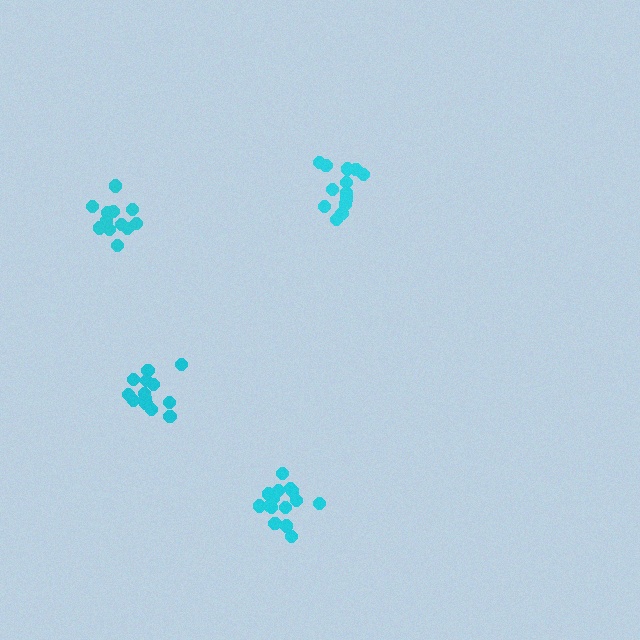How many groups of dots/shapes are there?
There are 4 groups.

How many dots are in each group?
Group 1: 13 dots, Group 2: 12 dots, Group 3: 13 dots, Group 4: 15 dots (53 total).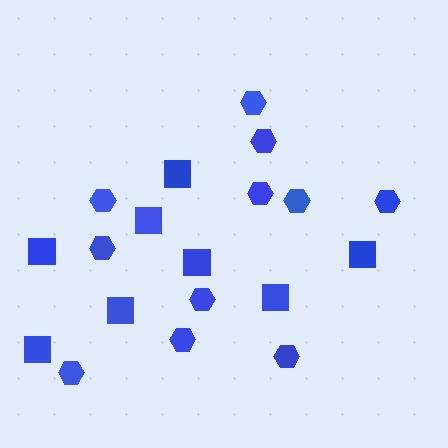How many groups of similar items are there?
There are 2 groups: one group of squares (8) and one group of hexagons (11).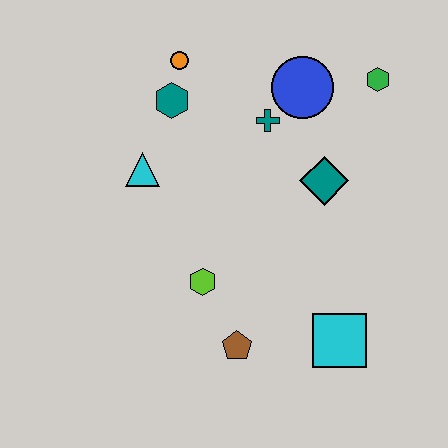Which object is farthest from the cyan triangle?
The cyan square is farthest from the cyan triangle.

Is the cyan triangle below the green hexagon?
Yes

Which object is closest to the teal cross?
The blue circle is closest to the teal cross.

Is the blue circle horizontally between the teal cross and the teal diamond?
Yes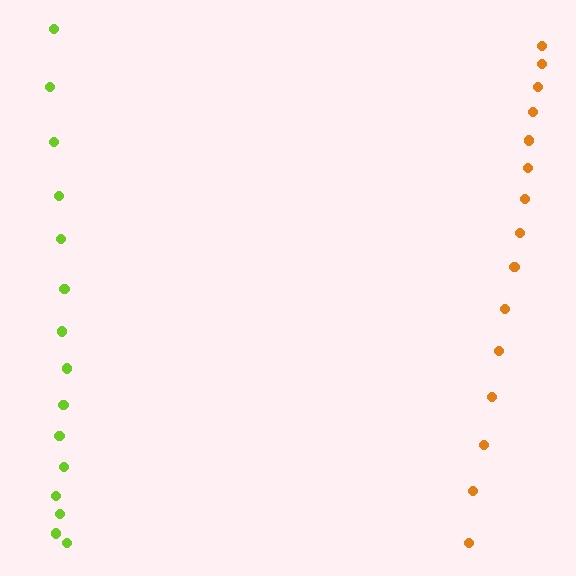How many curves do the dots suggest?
There are 2 distinct paths.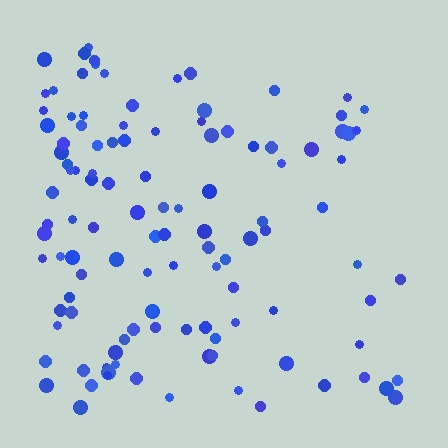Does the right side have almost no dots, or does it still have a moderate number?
Still a moderate number, just noticeably fewer than the left.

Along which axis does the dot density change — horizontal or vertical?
Horizontal.